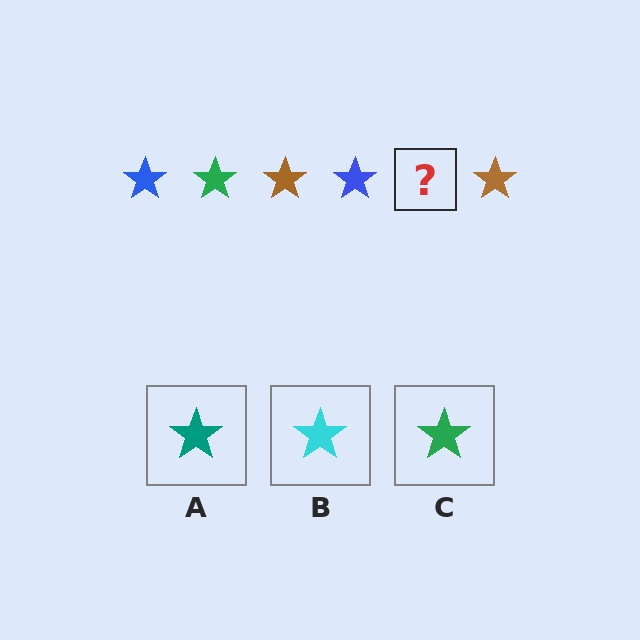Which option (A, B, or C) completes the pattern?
C.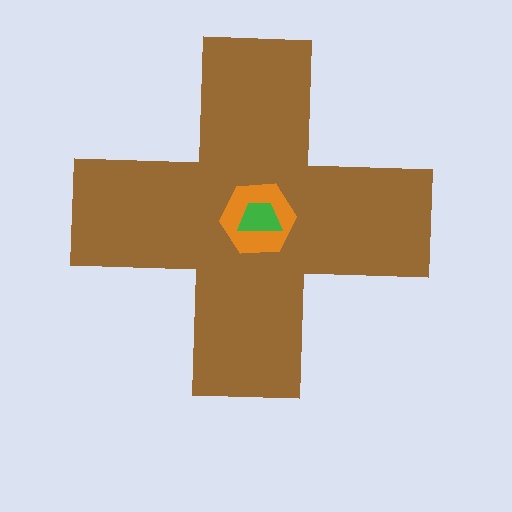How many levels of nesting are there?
3.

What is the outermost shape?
The brown cross.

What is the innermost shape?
The green trapezoid.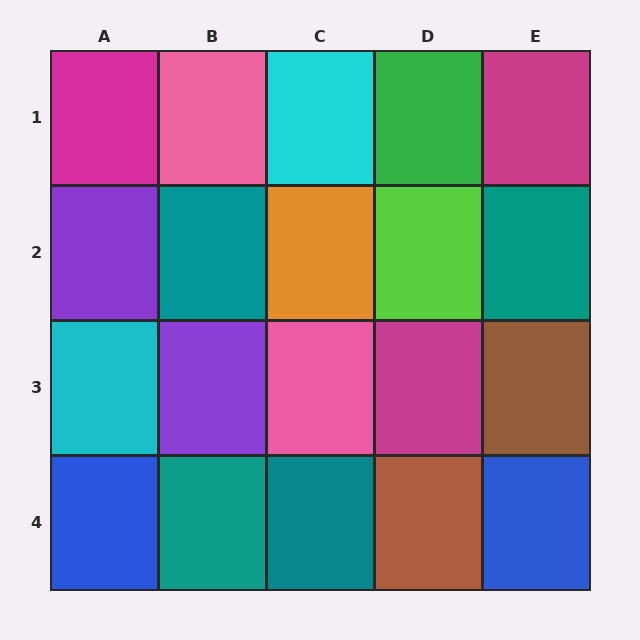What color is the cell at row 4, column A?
Blue.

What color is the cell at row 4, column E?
Blue.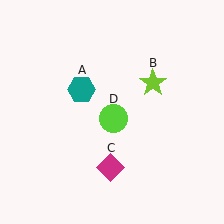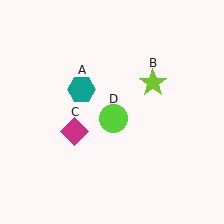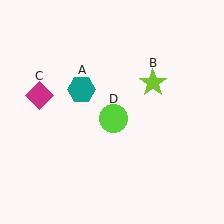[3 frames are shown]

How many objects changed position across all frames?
1 object changed position: magenta diamond (object C).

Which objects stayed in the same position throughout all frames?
Teal hexagon (object A) and lime star (object B) and lime circle (object D) remained stationary.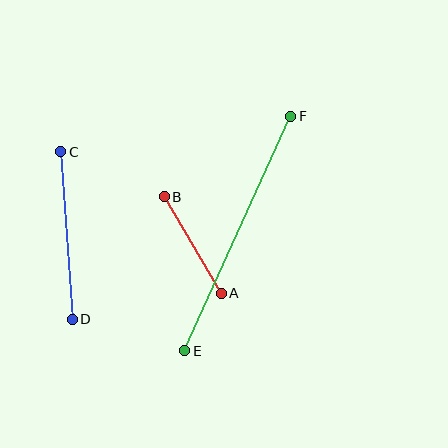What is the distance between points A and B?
The distance is approximately 112 pixels.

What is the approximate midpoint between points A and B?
The midpoint is at approximately (193, 245) pixels.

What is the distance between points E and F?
The distance is approximately 257 pixels.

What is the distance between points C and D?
The distance is approximately 168 pixels.